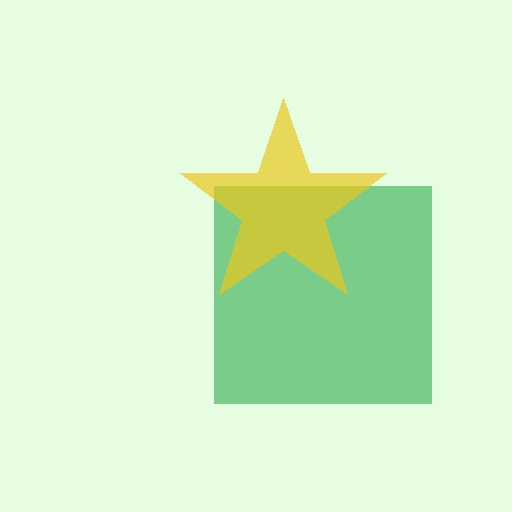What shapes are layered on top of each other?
The layered shapes are: a green square, a yellow star.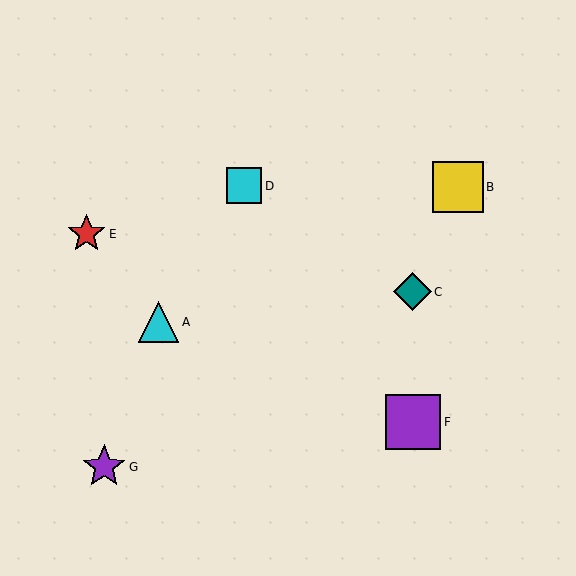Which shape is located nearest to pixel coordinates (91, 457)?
The purple star (labeled G) at (104, 467) is nearest to that location.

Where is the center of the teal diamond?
The center of the teal diamond is at (413, 292).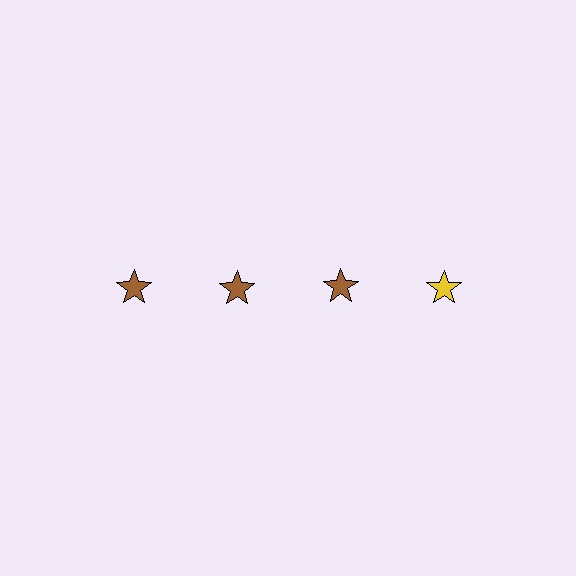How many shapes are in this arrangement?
There are 4 shapes arranged in a grid pattern.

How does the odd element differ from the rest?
It has a different color: yellow instead of brown.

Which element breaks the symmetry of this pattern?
The yellow star in the top row, second from right column breaks the symmetry. All other shapes are brown stars.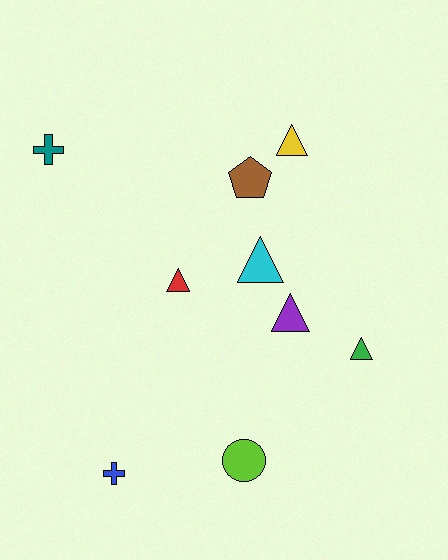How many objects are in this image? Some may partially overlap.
There are 9 objects.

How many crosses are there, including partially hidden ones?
There are 2 crosses.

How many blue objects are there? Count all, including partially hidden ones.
There is 1 blue object.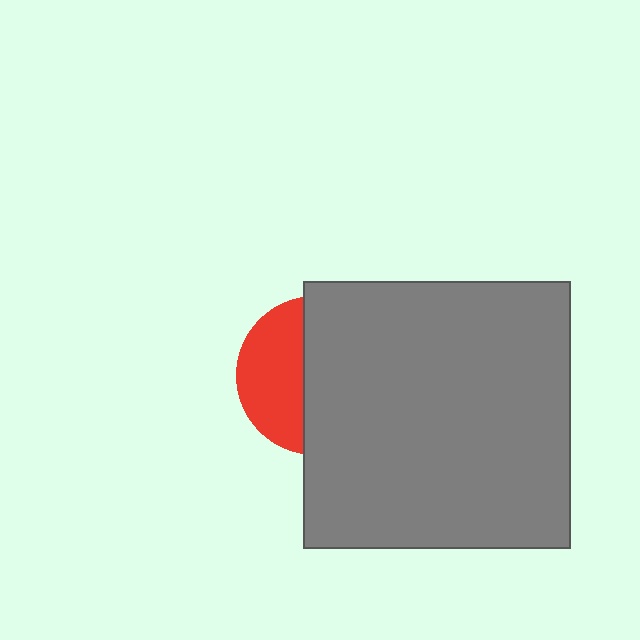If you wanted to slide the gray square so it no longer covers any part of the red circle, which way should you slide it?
Slide it right — that is the most direct way to separate the two shapes.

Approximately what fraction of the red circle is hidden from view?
Roughly 60% of the red circle is hidden behind the gray square.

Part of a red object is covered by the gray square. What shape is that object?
It is a circle.